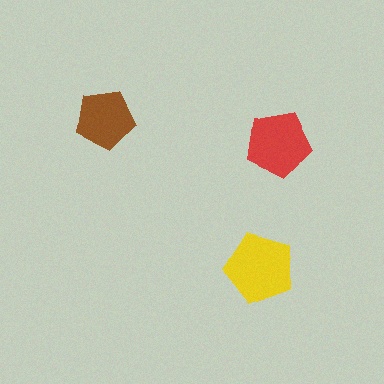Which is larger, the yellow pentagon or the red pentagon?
The yellow one.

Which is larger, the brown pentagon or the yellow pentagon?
The yellow one.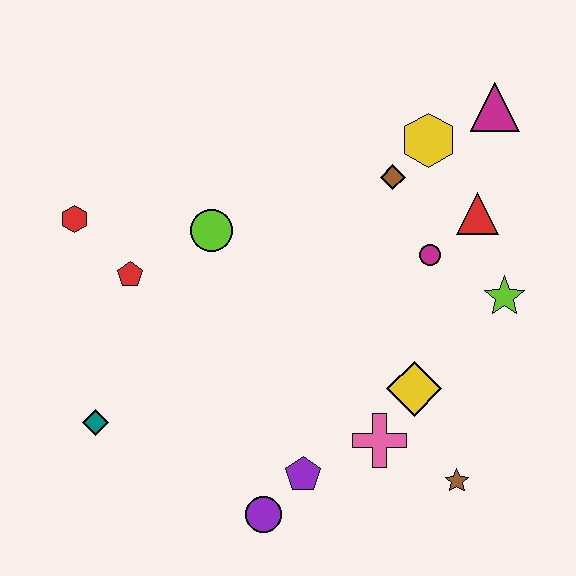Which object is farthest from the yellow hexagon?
The teal diamond is farthest from the yellow hexagon.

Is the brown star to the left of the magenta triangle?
Yes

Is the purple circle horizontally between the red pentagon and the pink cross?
Yes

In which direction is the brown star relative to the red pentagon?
The brown star is to the right of the red pentagon.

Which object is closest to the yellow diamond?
The pink cross is closest to the yellow diamond.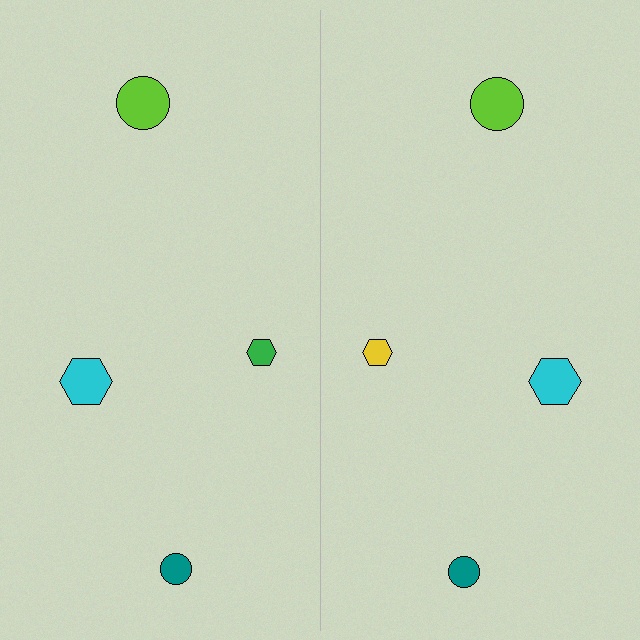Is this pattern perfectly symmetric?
No, the pattern is not perfectly symmetric. The yellow hexagon on the right side breaks the symmetry — its mirror counterpart is green.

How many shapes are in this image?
There are 8 shapes in this image.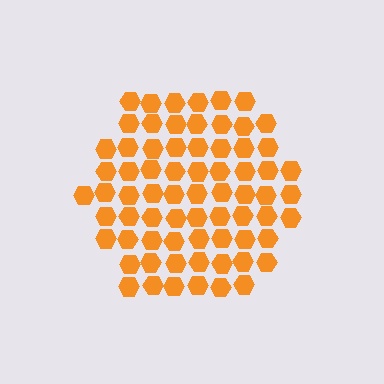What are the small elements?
The small elements are hexagons.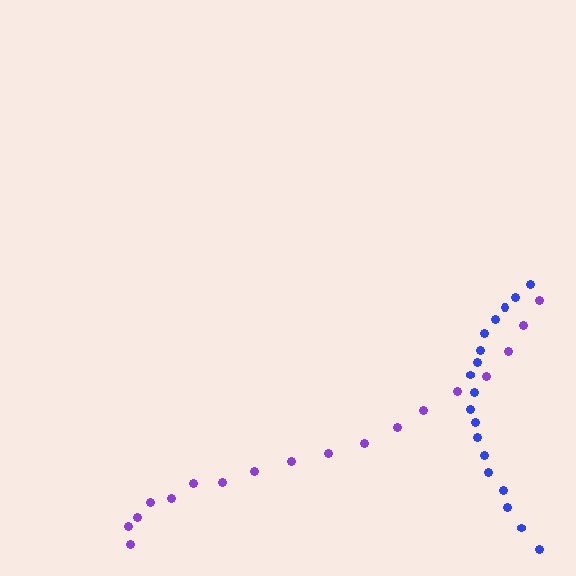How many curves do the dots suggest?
There are 2 distinct paths.